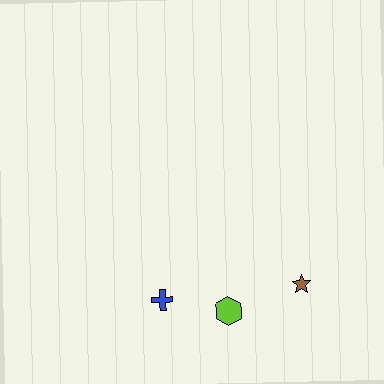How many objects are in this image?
There are 3 objects.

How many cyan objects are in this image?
There are no cyan objects.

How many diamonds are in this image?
There are no diamonds.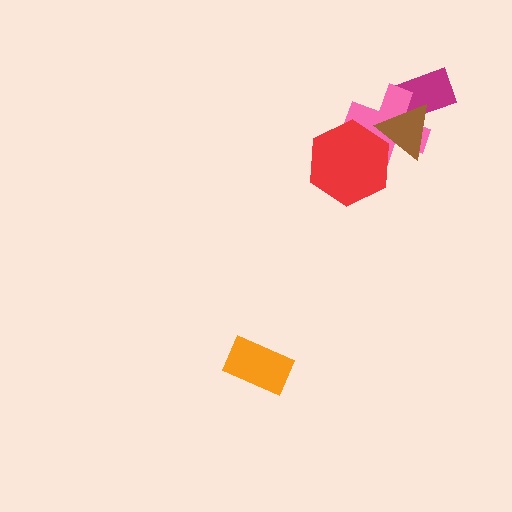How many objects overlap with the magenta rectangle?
2 objects overlap with the magenta rectangle.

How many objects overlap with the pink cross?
3 objects overlap with the pink cross.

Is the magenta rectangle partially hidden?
Yes, it is partially covered by another shape.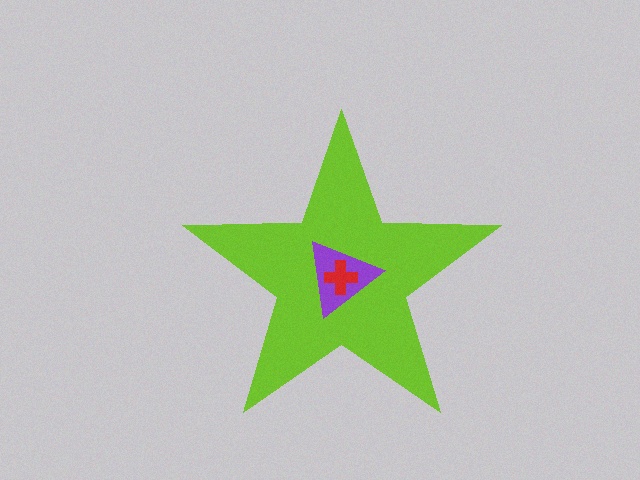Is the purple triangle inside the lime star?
Yes.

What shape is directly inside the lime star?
The purple triangle.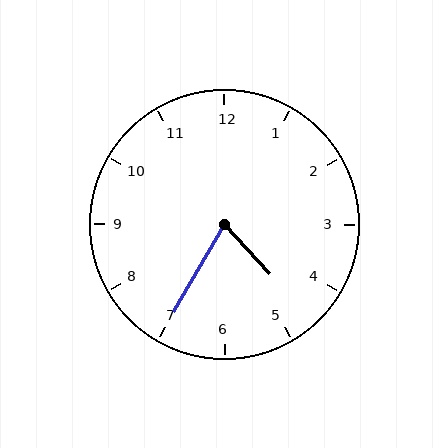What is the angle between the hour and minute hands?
Approximately 72 degrees.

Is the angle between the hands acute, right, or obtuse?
It is acute.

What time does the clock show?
4:35.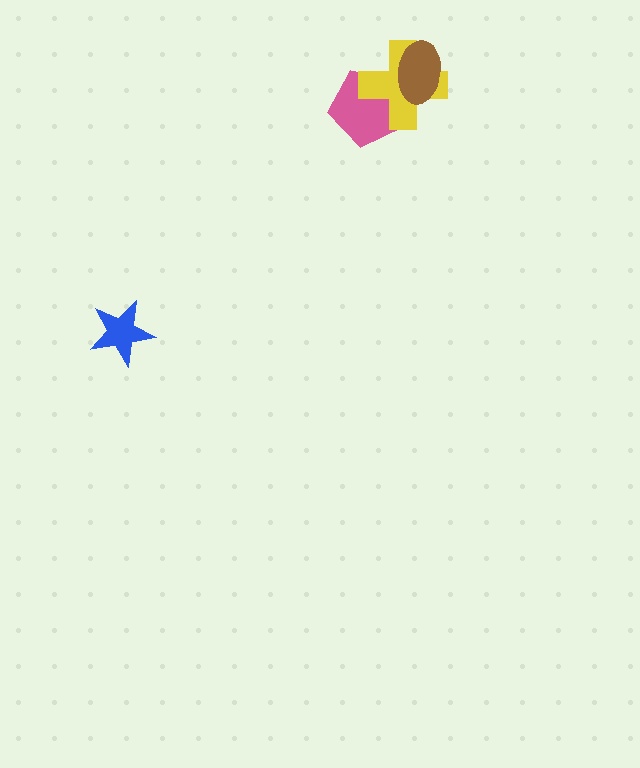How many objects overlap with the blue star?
0 objects overlap with the blue star.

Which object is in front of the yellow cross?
The brown ellipse is in front of the yellow cross.